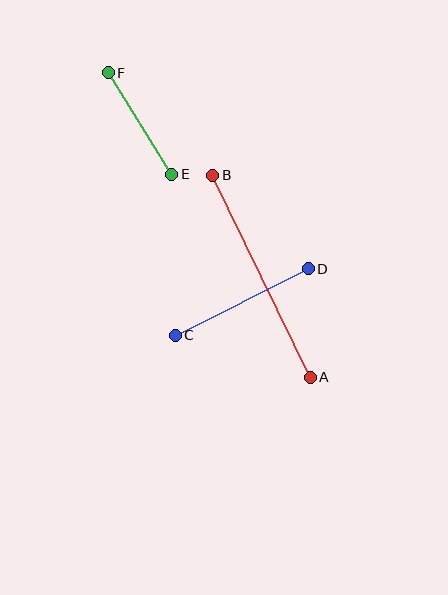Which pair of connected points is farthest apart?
Points A and B are farthest apart.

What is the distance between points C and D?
The distance is approximately 149 pixels.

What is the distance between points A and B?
The distance is approximately 224 pixels.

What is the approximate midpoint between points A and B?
The midpoint is at approximately (261, 276) pixels.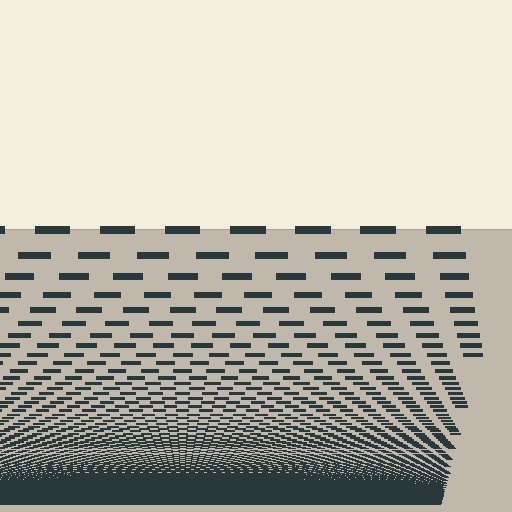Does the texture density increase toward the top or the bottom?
Density increases toward the bottom.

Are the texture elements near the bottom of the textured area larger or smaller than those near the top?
Smaller. The gradient is inverted — elements near the bottom are smaller and denser.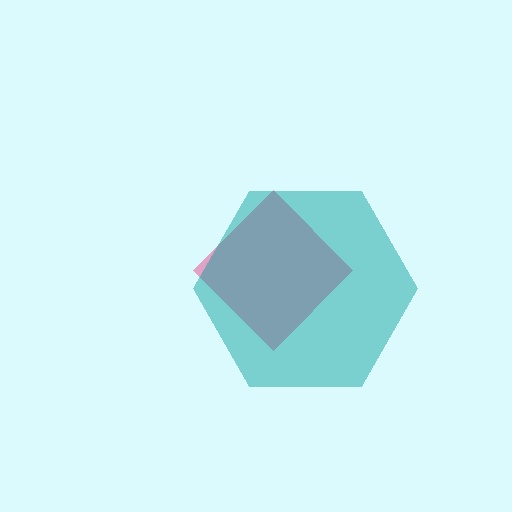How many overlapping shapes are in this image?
There are 2 overlapping shapes in the image.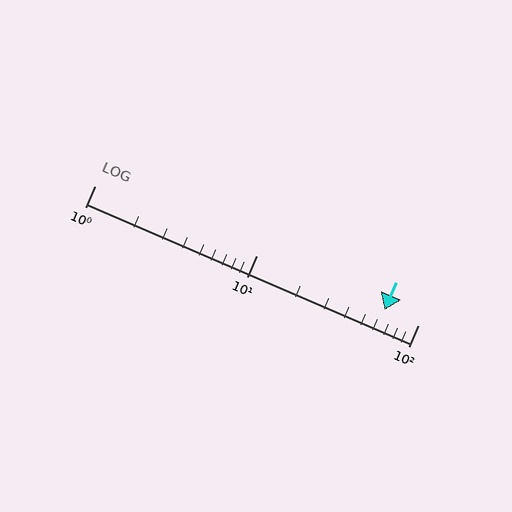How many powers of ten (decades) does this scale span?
The scale spans 2 decades, from 1 to 100.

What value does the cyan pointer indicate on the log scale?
The pointer indicates approximately 62.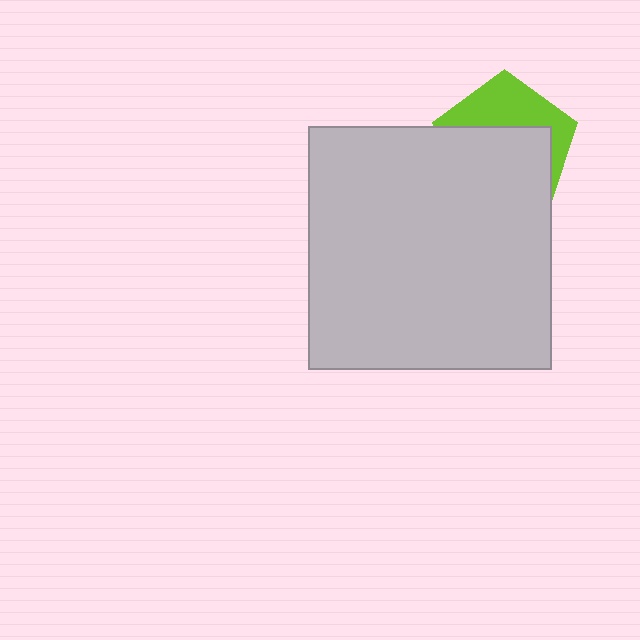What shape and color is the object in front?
The object in front is a light gray square.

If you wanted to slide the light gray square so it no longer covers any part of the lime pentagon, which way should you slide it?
Slide it down — that is the most direct way to separate the two shapes.